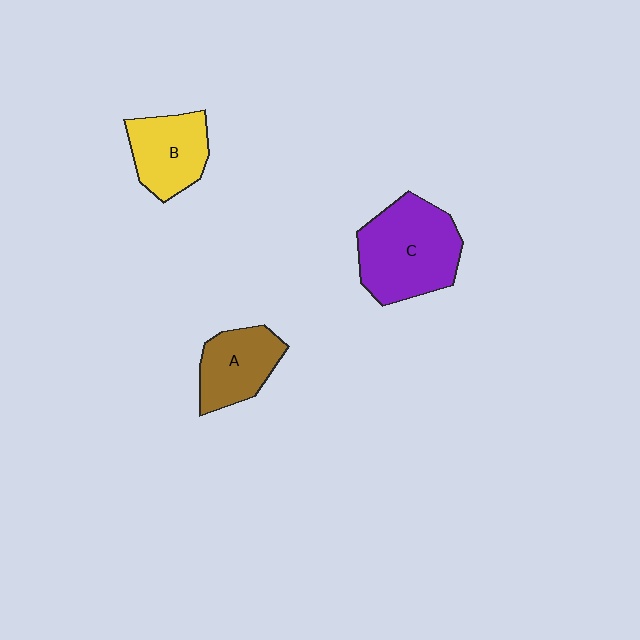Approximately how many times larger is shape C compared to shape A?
Approximately 1.6 times.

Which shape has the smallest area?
Shape A (brown).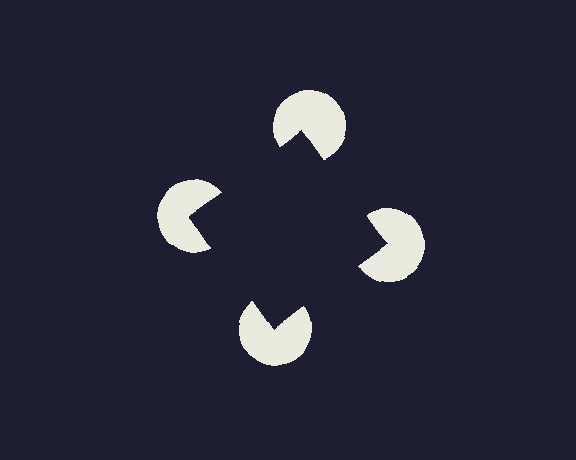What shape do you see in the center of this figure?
An illusory square — its edges are inferred from the aligned wedge cuts in the pac-man discs, not physically drawn.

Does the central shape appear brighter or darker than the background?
It typically appears slightly darker than the background, even though no actual brightness change is drawn.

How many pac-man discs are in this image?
There are 4 — one at each vertex of the illusory square.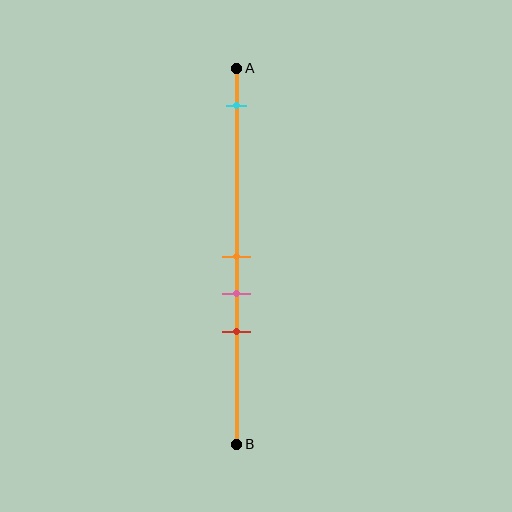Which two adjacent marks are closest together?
The orange and pink marks are the closest adjacent pair.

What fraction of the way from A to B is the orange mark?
The orange mark is approximately 50% (0.5) of the way from A to B.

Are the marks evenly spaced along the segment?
No, the marks are not evenly spaced.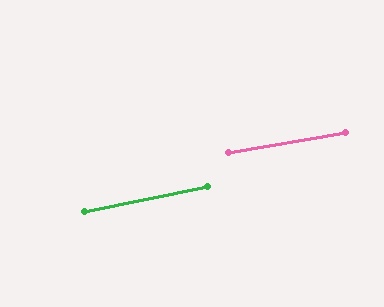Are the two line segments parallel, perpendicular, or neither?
Parallel — their directions differ by only 1.4°.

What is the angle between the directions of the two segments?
Approximately 1 degree.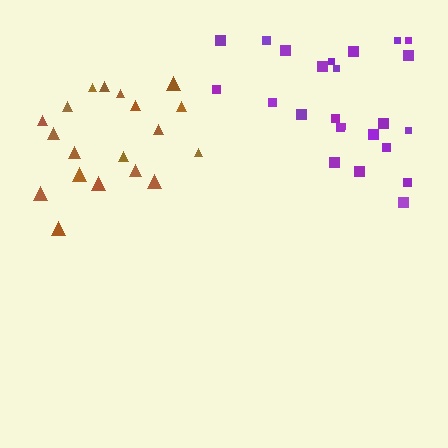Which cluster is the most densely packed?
Brown.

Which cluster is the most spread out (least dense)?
Purple.